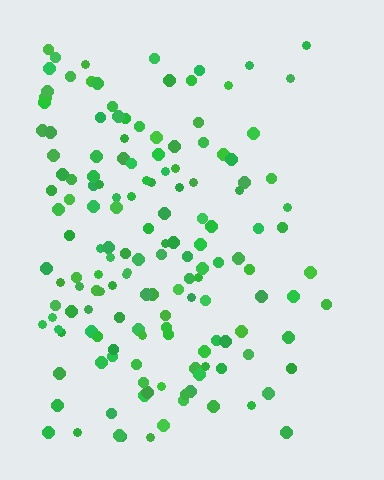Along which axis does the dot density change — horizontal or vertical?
Horizontal.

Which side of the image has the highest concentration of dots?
The left.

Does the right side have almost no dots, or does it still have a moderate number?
Still a moderate number, just noticeably fewer than the left.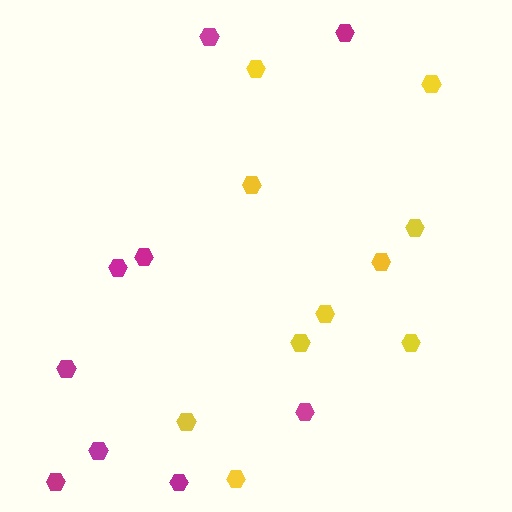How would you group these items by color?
There are 2 groups: one group of yellow hexagons (10) and one group of magenta hexagons (9).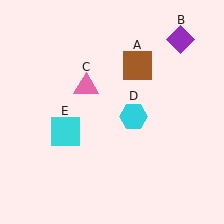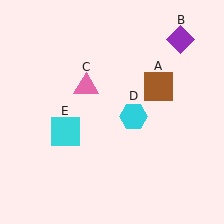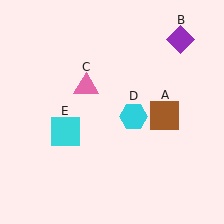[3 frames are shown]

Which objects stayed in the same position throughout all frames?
Purple diamond (object B) and pink triangle (object C) and cyan hexagon (object D) and cyan square (object E) remained stationary.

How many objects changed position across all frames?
1 object changed position: brown square (object A).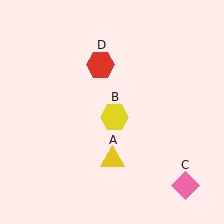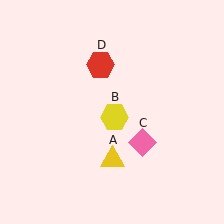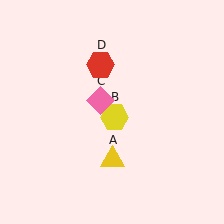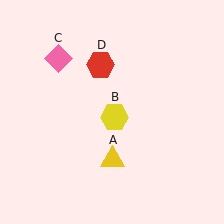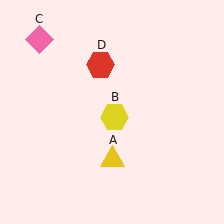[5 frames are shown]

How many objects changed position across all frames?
1 object changed position: pink diamond (object C).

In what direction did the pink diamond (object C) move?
The pink diamond (object C) moved up and to the left.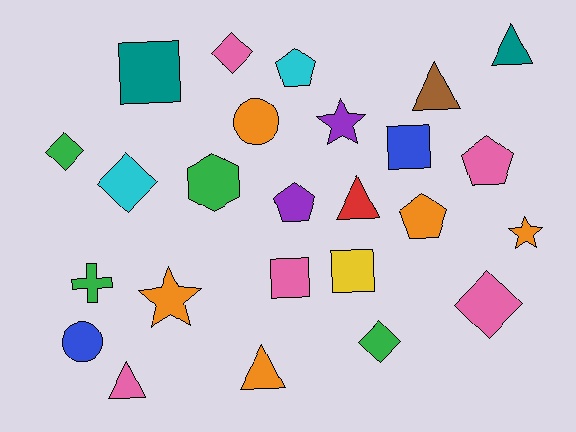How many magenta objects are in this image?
There are no magenta objects.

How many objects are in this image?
There are 25 objects.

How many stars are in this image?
There are 3 stars.